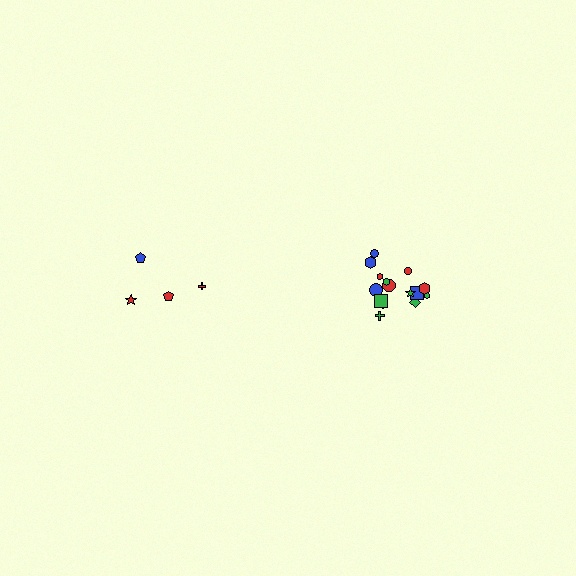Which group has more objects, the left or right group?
The right group.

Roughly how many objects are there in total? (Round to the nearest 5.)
Roughly 20 objects in total.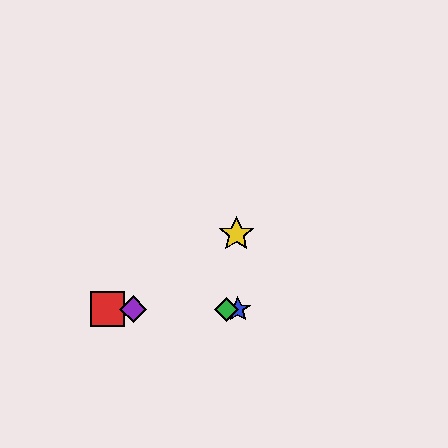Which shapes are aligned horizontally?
The red square, the blue star, the green diamond, the purple diamond are aligned horizontally.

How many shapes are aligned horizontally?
4 shapes (the red square, the blue star, the green diamond, the purple diamond) are aligned horizontally.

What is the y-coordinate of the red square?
The red square is at y≈309.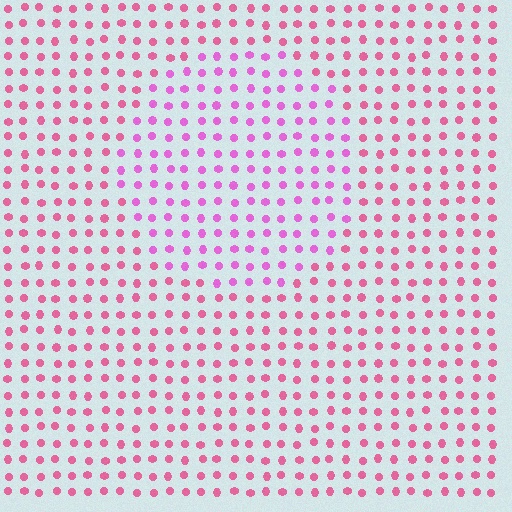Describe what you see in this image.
The image is filled with small pink elements in a uniform arrangement. A circle-shaped region is visible where the elements are tinted to a slightly different hue, forming a subtle color boundary.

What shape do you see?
I see a circle.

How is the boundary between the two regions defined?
The boundary is defined purely by a slight shift in hue (about 28 degrees). Spacing, size, and orientation are identical on both sides.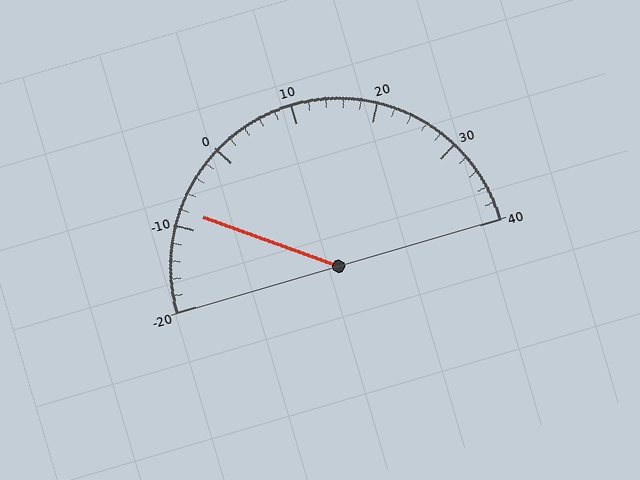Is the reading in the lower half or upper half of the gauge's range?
The reading is in the lower half of the range (-20 to 40).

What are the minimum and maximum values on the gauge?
The gauge ranges from -20 to 40.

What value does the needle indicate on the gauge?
The needle indicates approximately -8.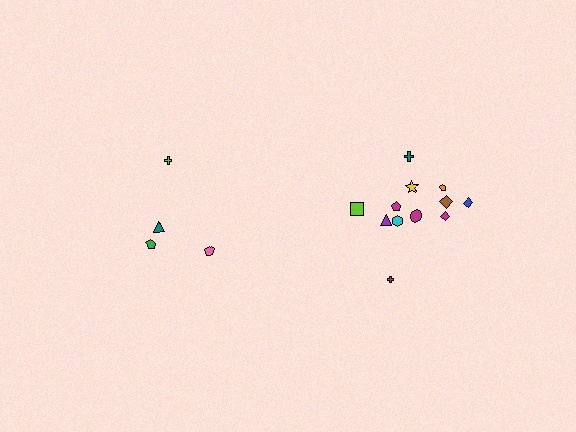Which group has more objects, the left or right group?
The right group.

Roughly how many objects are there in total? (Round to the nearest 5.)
Roughly 15 objects in total.